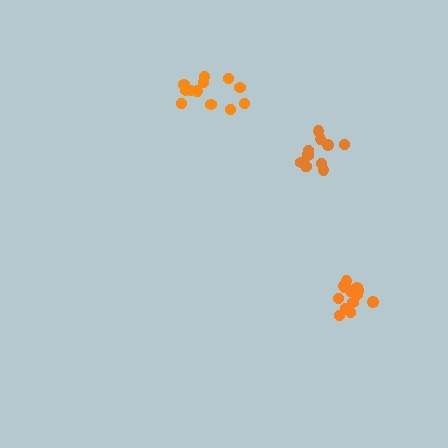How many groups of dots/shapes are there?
There are 3 groups.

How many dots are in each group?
Group 1: 13 dots, Group 2: 12 dots, Group 3: 12 dots (37 total).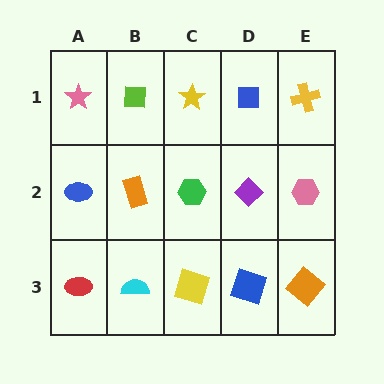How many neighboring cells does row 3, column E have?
2.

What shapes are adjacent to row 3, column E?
A pink hexagon (row 2, column E), a blue square (row 3, column D).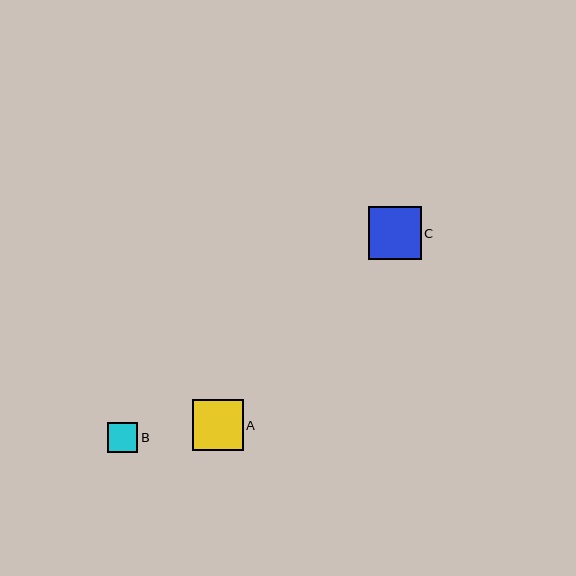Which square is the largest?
Square C is the largest with a size of approximately 53 pixels.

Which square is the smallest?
Square B is the smallest with a size of approximately 30 pixels.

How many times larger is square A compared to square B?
Square A is approximately 1.7 times the size of square B.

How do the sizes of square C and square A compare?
Square C and square A are approximately the same size.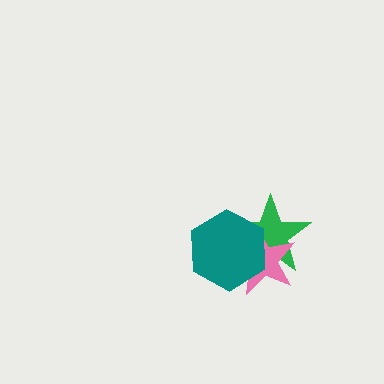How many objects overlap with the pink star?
2 objects overlap with the pink star.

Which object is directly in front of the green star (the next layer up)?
The pink star is directly in front of the green star.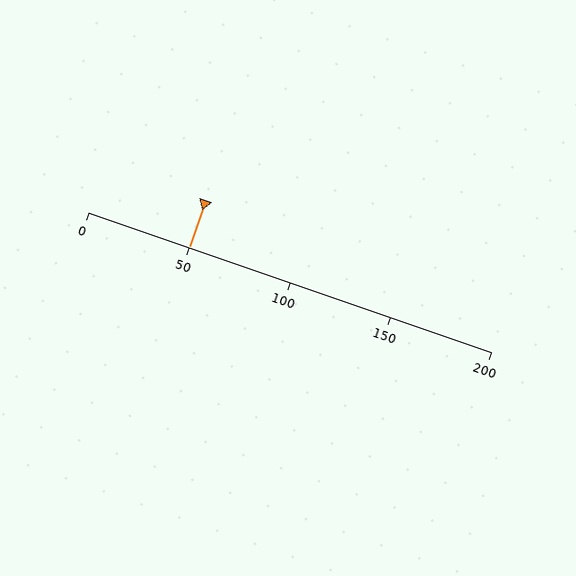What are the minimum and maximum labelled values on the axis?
The axis runs from 0 to 200.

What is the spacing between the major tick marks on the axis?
The major ticks are spaced 50 apart.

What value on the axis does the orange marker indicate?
The marker indicates approximately 50.